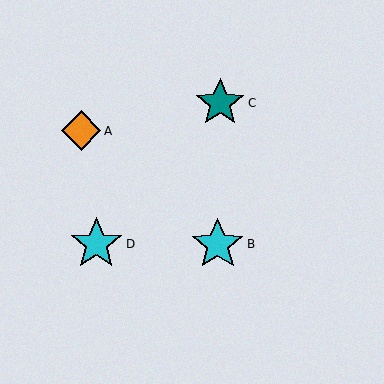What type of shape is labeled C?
Shape C is a teal star.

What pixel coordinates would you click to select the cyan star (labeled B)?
Click at (218, 244) to select the cyan star B.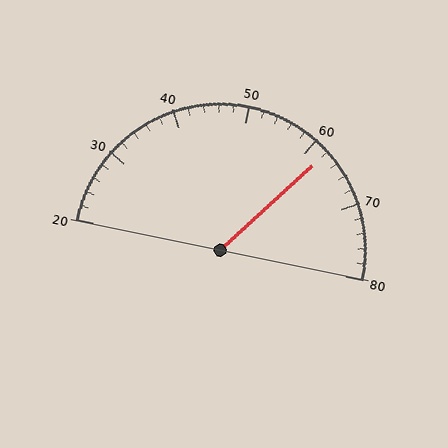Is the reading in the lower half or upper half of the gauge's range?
The reading is in the upper half of the range (20 to 80).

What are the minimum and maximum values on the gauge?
The gauge ranges from 20 to 80.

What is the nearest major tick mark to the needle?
The nearest major tick mark is 60.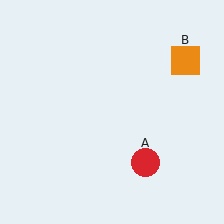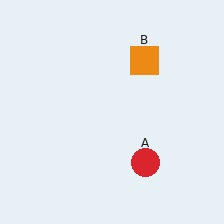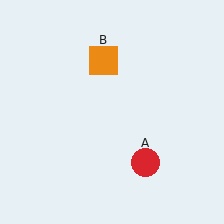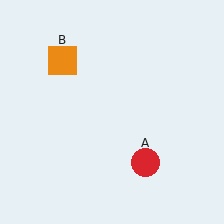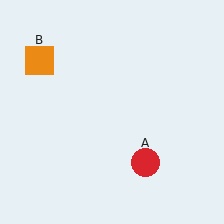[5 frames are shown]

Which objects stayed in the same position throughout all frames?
Red circle (object A) remained stationary.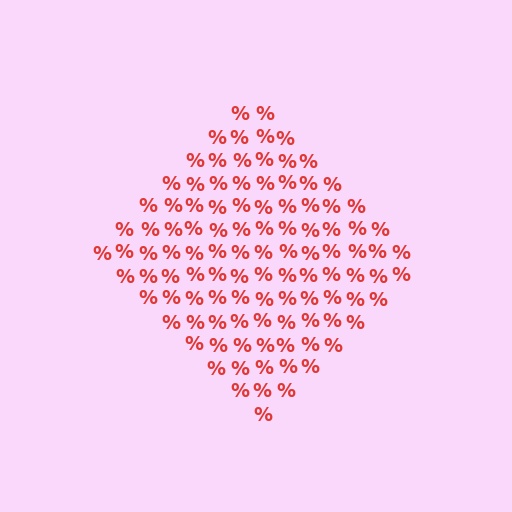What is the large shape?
The large shape is a diamond.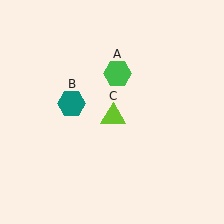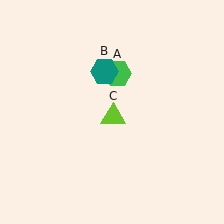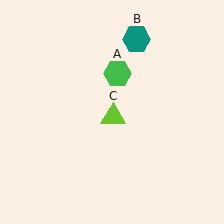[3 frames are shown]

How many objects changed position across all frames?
1 object changed position: teal hexagon (object B).